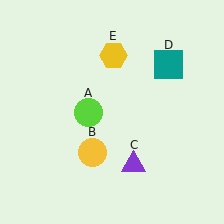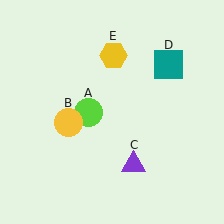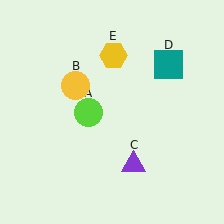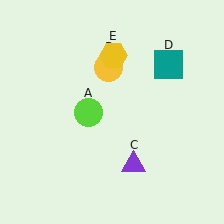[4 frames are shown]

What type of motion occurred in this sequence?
The yellow circle (object B) rotated clockwise around the center of the scene.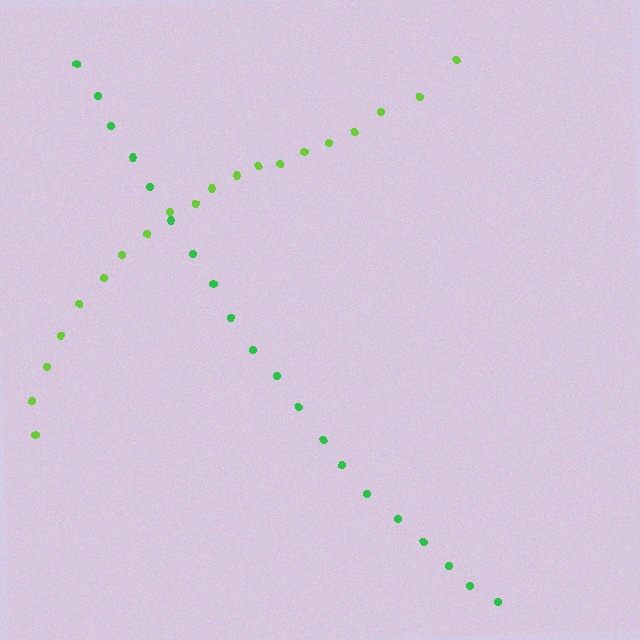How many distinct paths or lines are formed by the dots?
There are 2 distinct paths.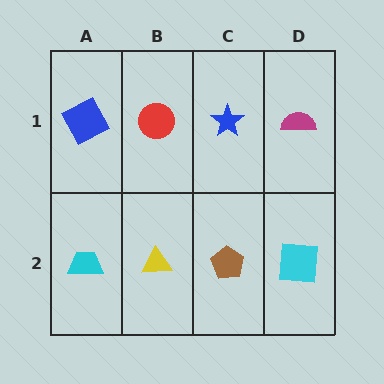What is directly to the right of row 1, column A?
A red circle.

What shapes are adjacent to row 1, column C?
A brown pentagon (row 2, column C), a red circle (row 1, column B), a magenta semicircle (row 1, column D).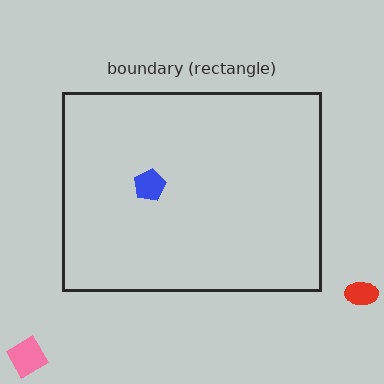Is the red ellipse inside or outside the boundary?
Outside.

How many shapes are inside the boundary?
1 inside, 2 outside.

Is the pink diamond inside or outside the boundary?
Outside.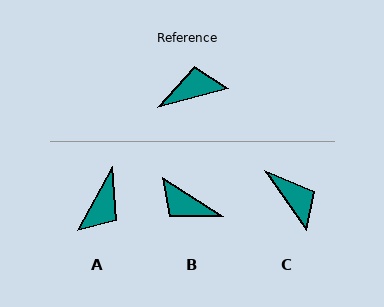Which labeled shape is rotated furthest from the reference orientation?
A, about 134 degrees away.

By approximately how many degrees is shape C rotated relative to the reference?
Approximately 70 degrees clockwise.